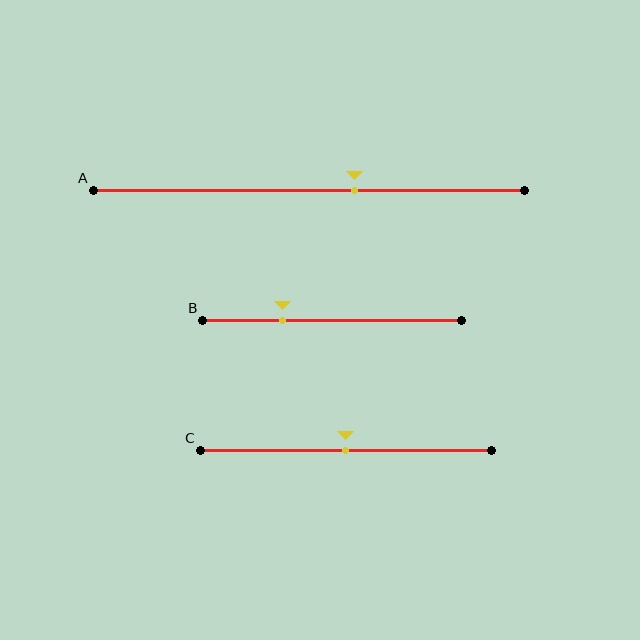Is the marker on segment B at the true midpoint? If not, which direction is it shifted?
No, the marker on segment B is shifted to the left by about 19% of the segment length.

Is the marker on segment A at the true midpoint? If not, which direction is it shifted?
No, the marker on segment A is shifted to the right by about 11% of the segment length.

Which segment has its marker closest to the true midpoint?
Segment C has its marker closest to the true midpoint.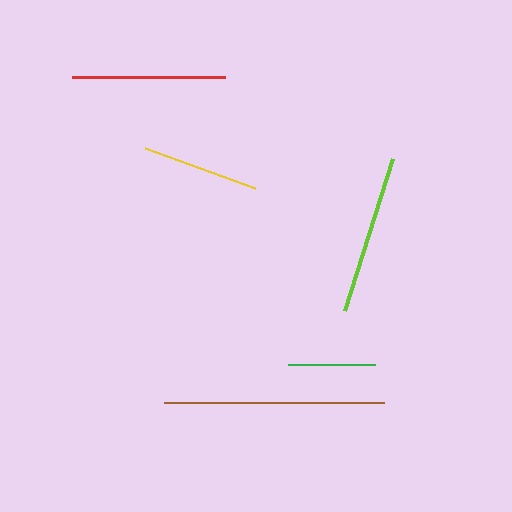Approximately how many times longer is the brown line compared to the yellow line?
The brown line is approximately 1.9 times the length of the yellow line.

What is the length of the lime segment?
The lime segment is approximately 159 pixels long.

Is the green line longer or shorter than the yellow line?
The yellow line is longer than the green line.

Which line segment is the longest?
The brown line is the longest at approximately 221 pixels.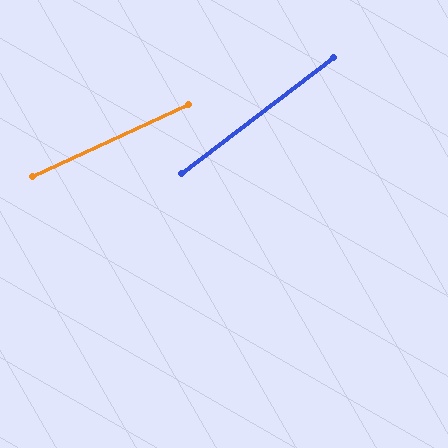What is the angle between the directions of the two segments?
Approximately 13 degrees.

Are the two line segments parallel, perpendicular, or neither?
Neither parallel nor perpendicular — they differ by about 13°.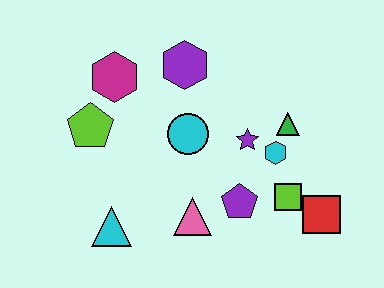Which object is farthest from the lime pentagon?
The red square is farthest from the lime pentagon.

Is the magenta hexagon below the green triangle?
No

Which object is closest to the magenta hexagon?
The lime pentagon is closest to the magenta hexagon.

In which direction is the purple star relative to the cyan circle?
The purple star is to the right of the cyan circle.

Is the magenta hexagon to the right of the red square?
No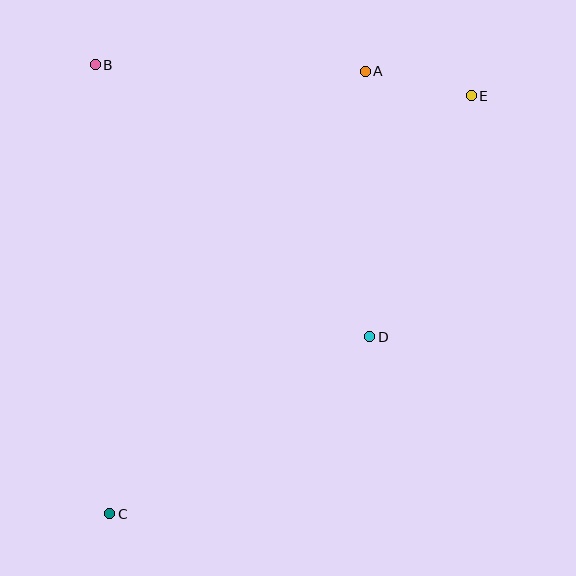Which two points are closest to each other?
Points A and E are closest to each other.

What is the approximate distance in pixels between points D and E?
The distance between D and E is approximately 262 pixels.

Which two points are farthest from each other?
Points C and E are farthest from each other.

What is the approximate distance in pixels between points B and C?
The distance between B and C is approximately 450 pixels.